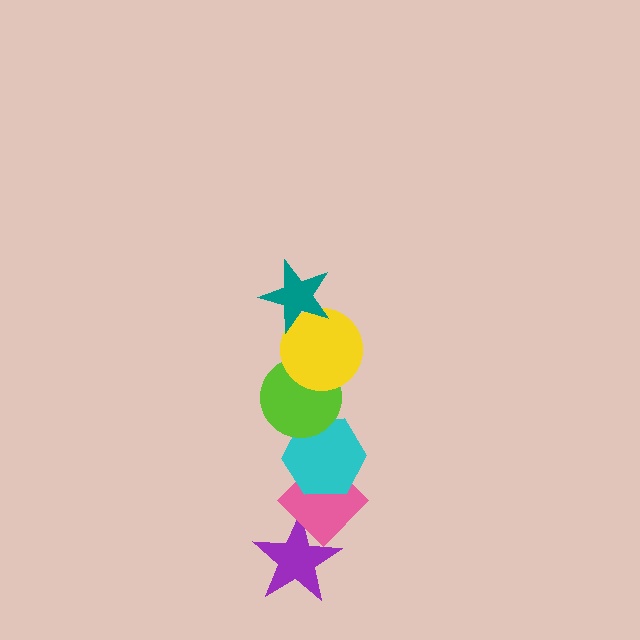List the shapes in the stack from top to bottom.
From top to bottom: the teal star, the yellow circle, the lime circle, the cyan hexagon, the pink diamond, the purple star.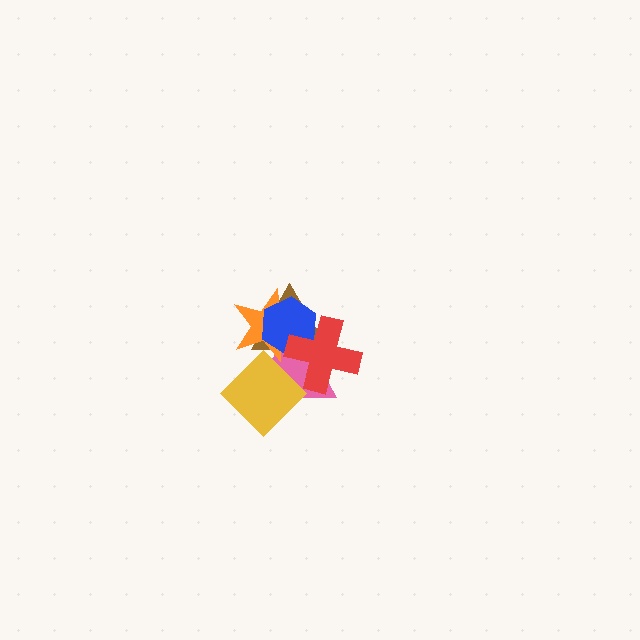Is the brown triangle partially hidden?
Yes, it is partially covered by another shape.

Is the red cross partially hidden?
Yes, it is partially covered by another shape.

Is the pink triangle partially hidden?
Yes, it is partially covered by another shape.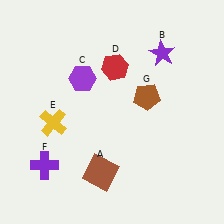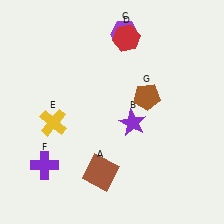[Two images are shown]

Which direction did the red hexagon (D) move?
The red hexagon (D) moved up.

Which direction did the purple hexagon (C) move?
The purple hexagon (C) moved up.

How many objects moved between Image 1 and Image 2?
3 objects moved between the two images.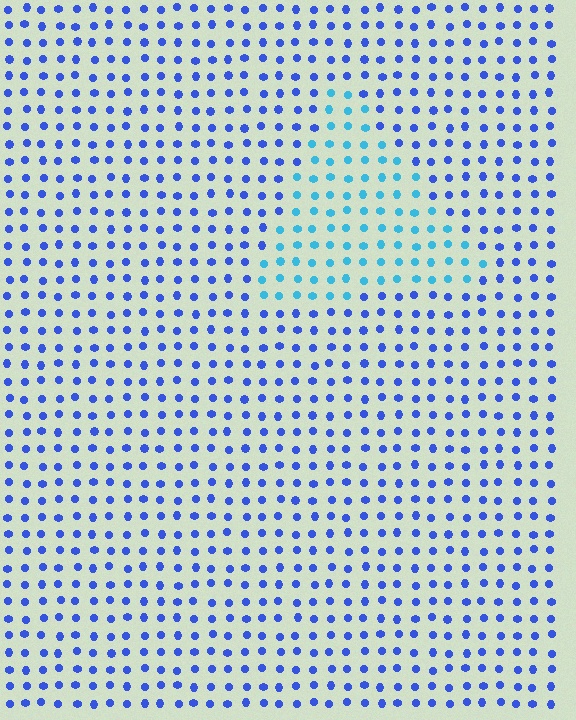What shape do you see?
I see a triangle.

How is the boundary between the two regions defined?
The boundary is defined purely by a slight shift in hue (about 37 degrees). Spacing, size, and orientation are identical on both sides.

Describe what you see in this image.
The image is filled with small blue elements in a uniform arrangement. A triangle-shaped region is visible where the elements are tinted to a slightly different hue, forming a subtle color boundary.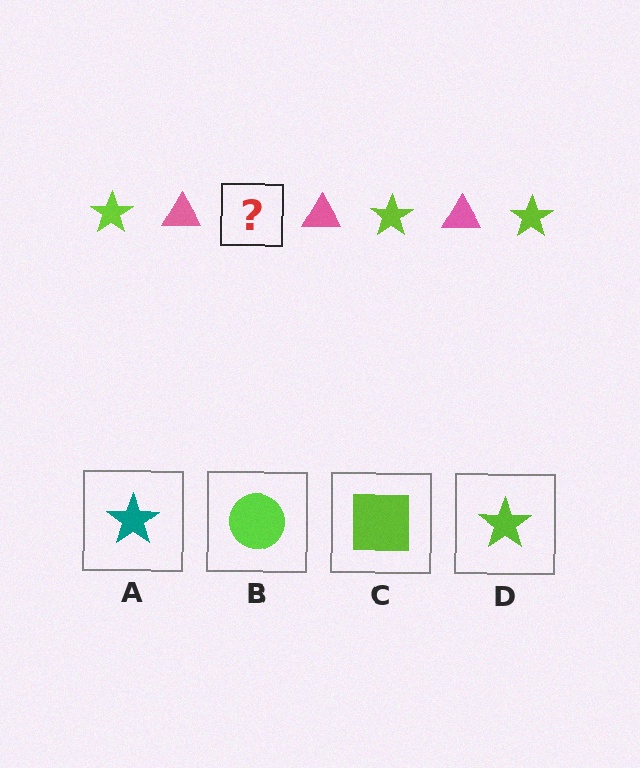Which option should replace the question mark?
Option D.